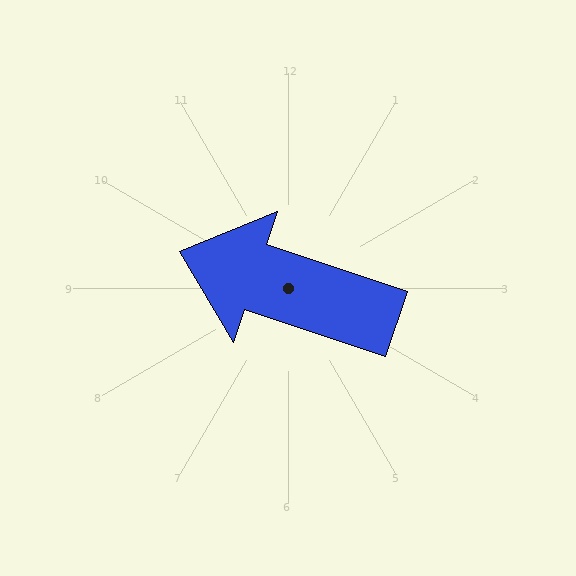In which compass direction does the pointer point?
West.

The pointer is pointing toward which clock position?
Roughly 10 o'clock.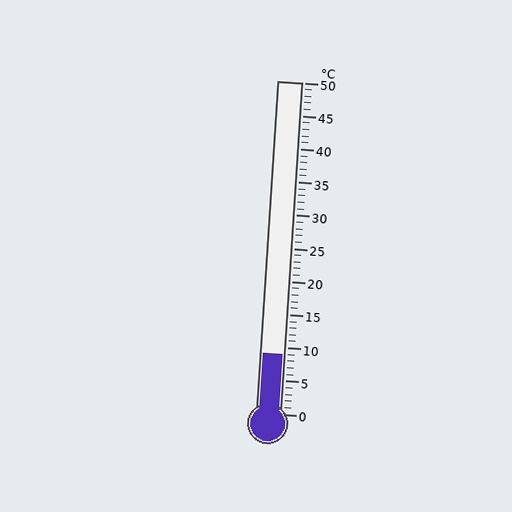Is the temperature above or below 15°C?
The temperature is below 15°C.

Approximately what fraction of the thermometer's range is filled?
The thermometer is filled to approximately 20% of its range.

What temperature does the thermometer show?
The thermometer shows approximately 9°C.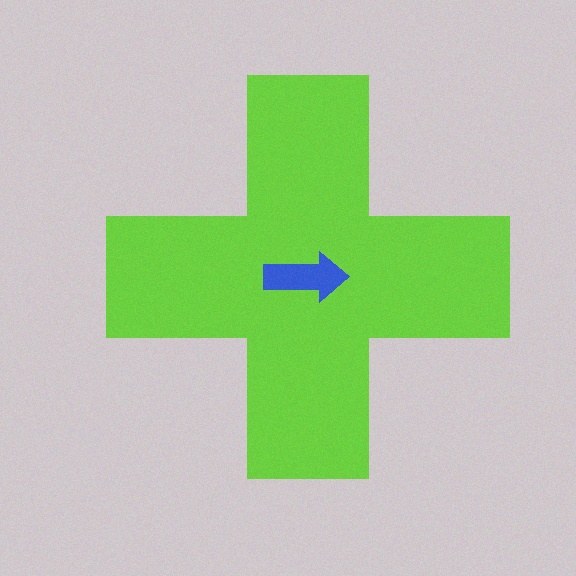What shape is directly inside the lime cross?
The blue arrow.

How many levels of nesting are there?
2.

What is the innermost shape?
The blue arrow.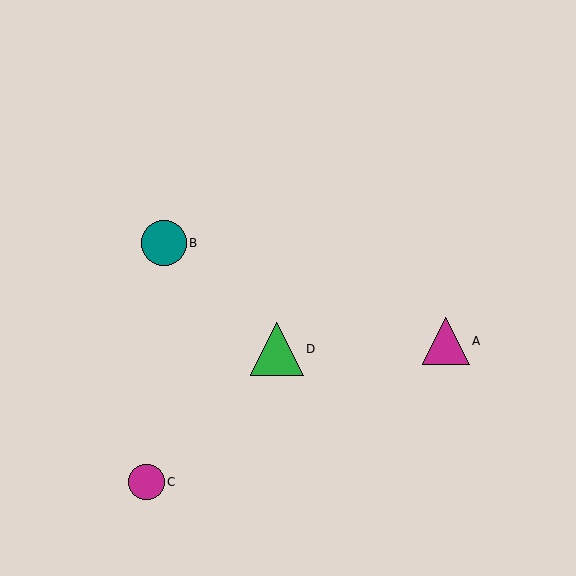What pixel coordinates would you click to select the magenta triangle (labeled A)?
Click at (446, 341) to select the magenta triangle A.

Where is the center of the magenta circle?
The center of the magenta circle is at (146, 482).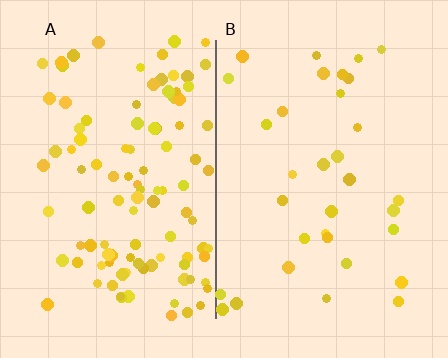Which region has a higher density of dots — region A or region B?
A (the left).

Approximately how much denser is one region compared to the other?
Approximately 3.2× — region A over region B.